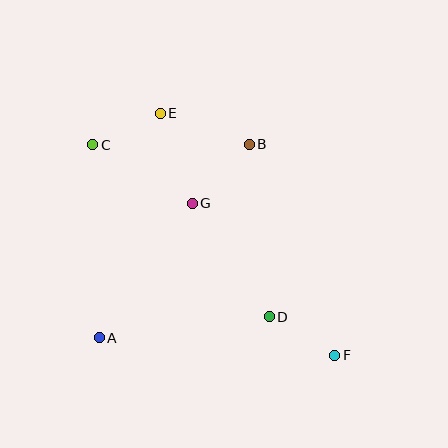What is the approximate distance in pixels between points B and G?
The distance between B and G is approximately 82 pixels.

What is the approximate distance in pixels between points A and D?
The distance between A and D is approximately 171 pixels.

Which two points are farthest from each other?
Points C and F are farthest from each other.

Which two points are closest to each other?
Points C and E are closest to each other.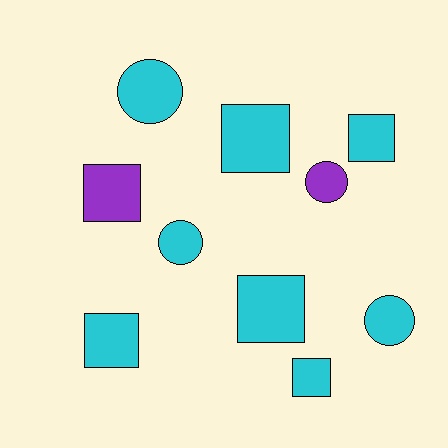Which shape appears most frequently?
Square, with 6 objects.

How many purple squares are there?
There is 1 purple square.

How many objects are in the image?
There are 10 objects.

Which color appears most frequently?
Cyan, with 8 objects.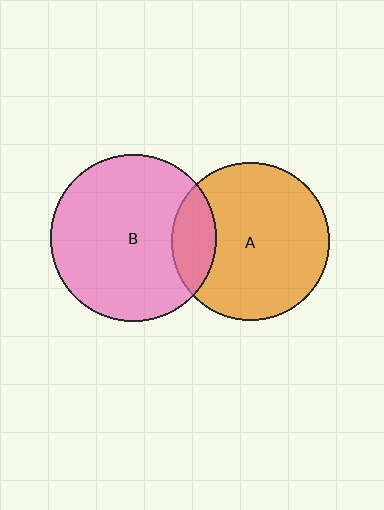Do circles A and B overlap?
Yes.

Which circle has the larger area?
Circle B (pink).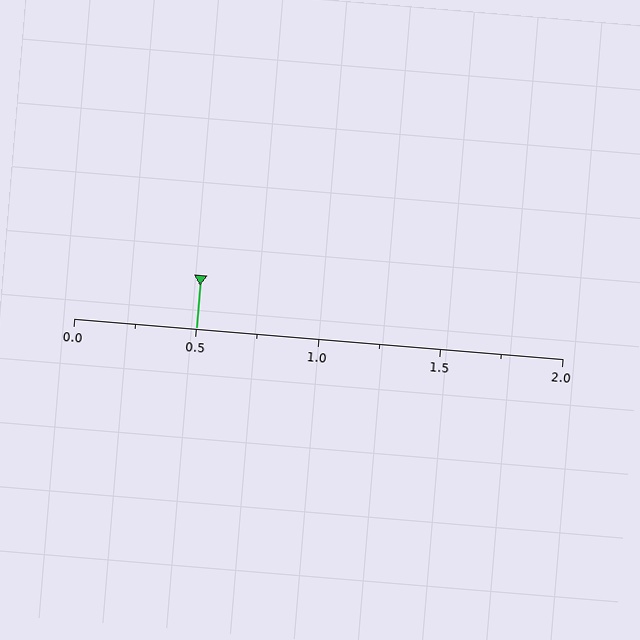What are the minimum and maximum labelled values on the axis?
The axis runs from 0.0 to 2.0.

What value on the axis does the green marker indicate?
The marker indicates approximately 0.5.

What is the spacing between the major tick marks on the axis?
The major ticks are spaced 0.5 apart.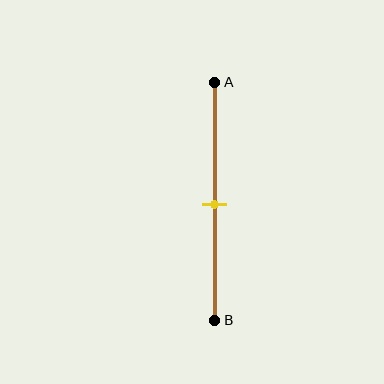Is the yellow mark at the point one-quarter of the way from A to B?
No, the mark is at about 50% from A, not at the 25% one-quarter point.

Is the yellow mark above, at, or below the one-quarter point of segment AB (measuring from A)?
The yellow mark is below the one-quarter point of segment AB.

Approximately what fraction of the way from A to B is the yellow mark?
The yellow mark is approximately 50% of the way from A to B.